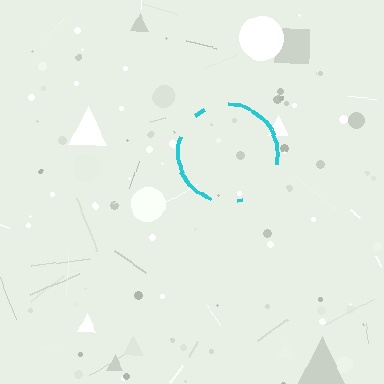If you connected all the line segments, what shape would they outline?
They would outline a circle.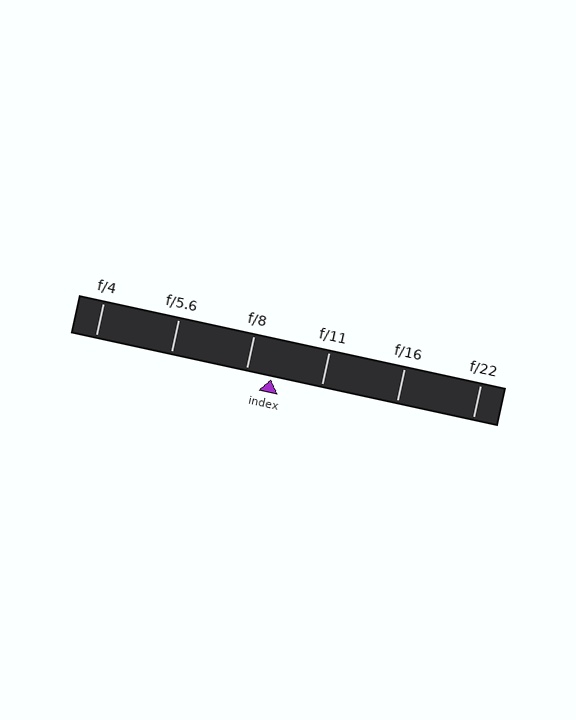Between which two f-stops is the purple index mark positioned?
The index mark is between f/8 and f/11.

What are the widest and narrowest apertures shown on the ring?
The widest aperture shown is f/4 and the narrowest is f/22.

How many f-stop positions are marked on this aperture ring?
There are 6 f-stop positions marked.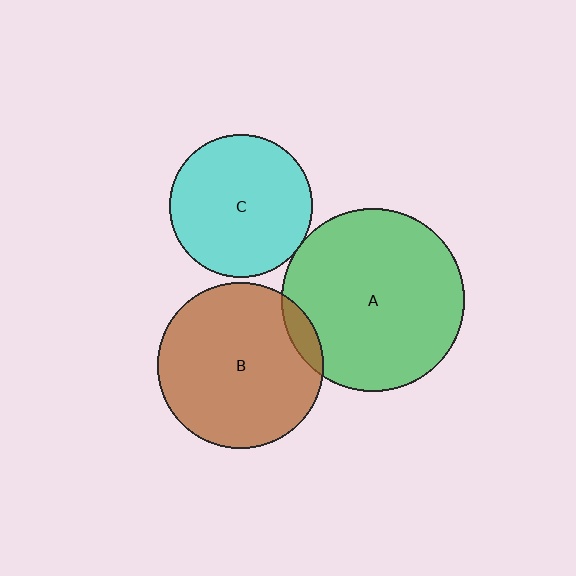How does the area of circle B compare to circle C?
Approximately 1.3 times.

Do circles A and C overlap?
Yes.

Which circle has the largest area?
Circle A (green).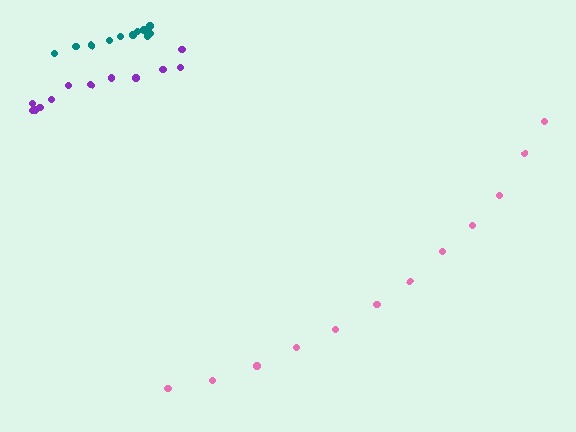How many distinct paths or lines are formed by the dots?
There are 3 distinct paths.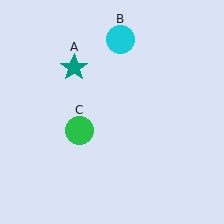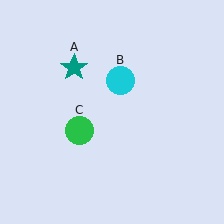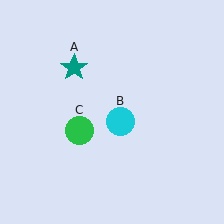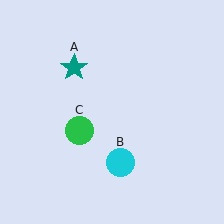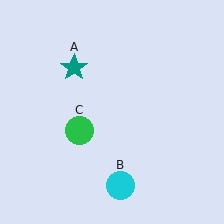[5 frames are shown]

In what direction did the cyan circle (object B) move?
The cyan circle (object B) moved down.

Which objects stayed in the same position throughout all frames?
Teal star (object A) and green circle (object C) remained stationary.